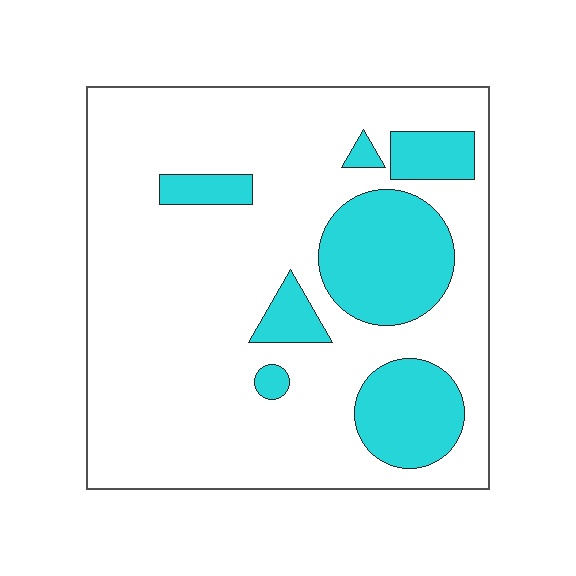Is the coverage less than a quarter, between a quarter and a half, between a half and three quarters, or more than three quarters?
Less than a quarter.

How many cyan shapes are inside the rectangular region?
7.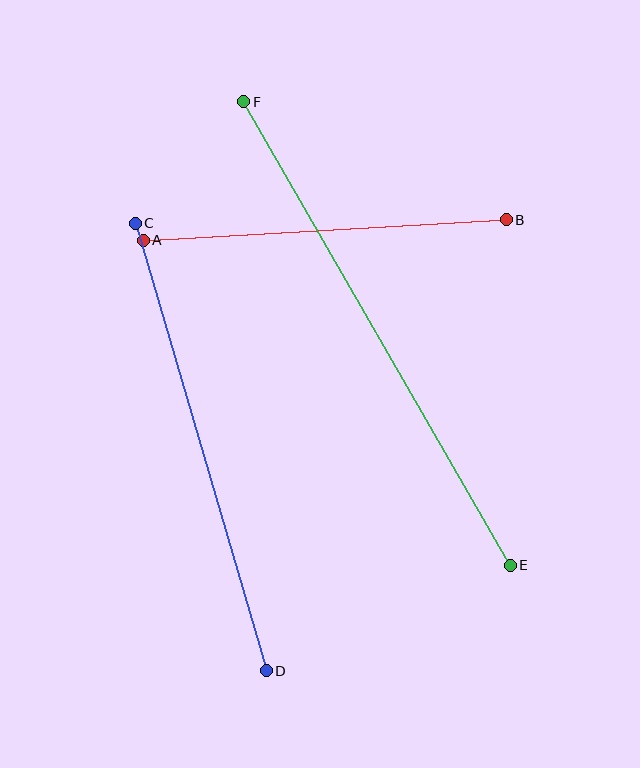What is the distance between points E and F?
The distance is approximately 535 pixels.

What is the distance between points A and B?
The distance is approximately 364 pixels.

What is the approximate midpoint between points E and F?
The midpoint is at approximately (377, 334) pixels.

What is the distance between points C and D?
The distance is approximately 466 pixels.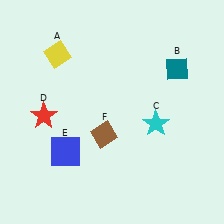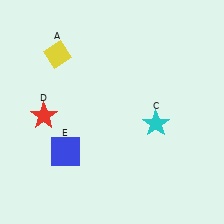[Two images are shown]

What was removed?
The brown diamond (F), the teal diamond (B) were removed in Image 2.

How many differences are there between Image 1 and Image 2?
There are 2 differences between the two images.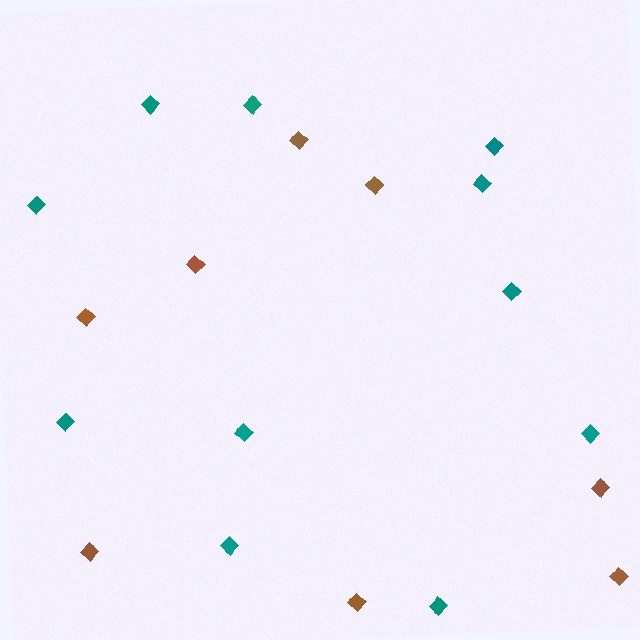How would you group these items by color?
There are 2 groups: one group of brown diamonds (8) and one group of teal diamonds (11).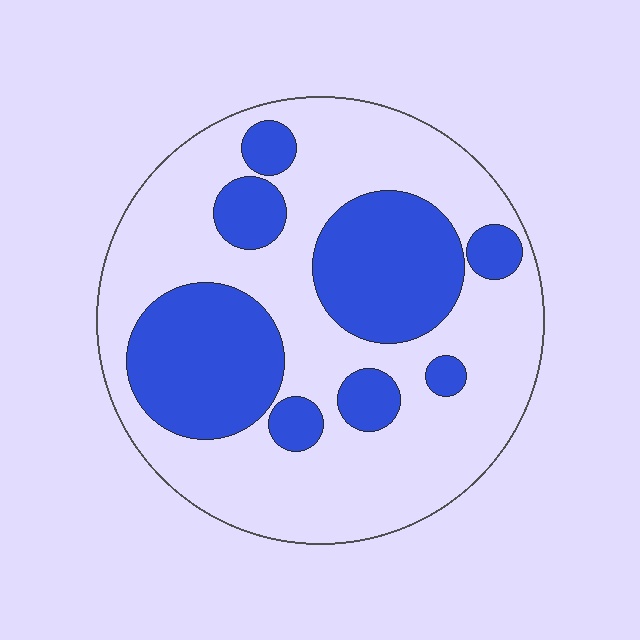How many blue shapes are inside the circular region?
8.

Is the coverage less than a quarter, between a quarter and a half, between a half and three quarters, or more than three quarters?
Between a quarter and a half.